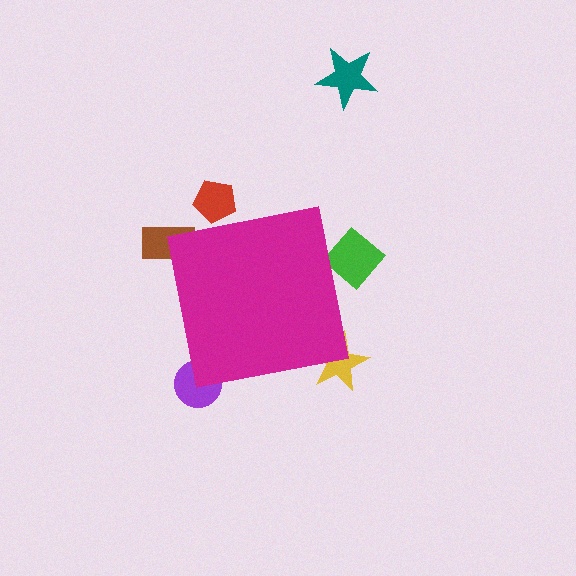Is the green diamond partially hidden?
Yes, the green diamond is partially hidden behind the magenta square.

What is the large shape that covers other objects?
A magenta square.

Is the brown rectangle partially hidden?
Yes, the brown rectangle is partially hidden behind the magenta square.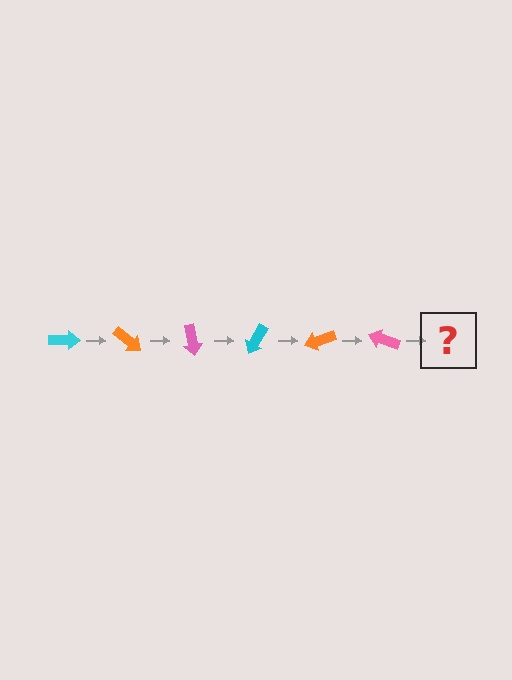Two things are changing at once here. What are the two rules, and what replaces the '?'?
The two rules are that it rotates 40 degrees each step and the color cycles through cyan, orange, and pink. The '?' should be a cyan arrow, rotated 240 degrees from the start.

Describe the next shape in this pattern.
It should be a cyan arrow, rotated 240 degrees from the start.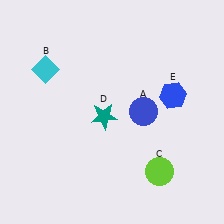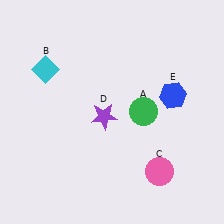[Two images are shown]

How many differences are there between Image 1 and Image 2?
There are 3 differences between the two images.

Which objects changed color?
A changed from blue to green. C changed from lime to pink. D changed from teal to purple.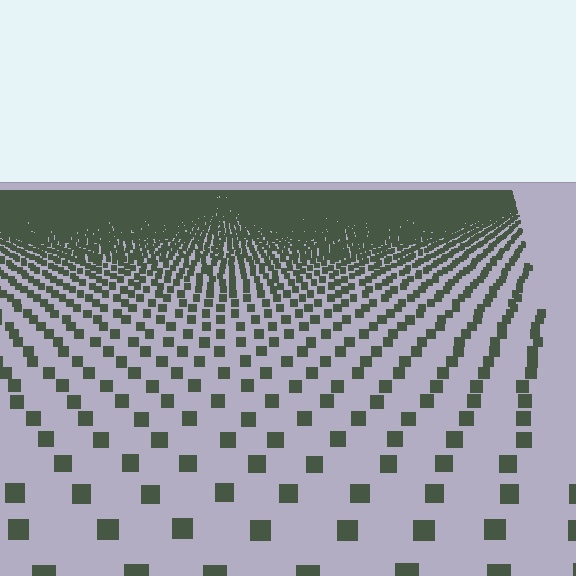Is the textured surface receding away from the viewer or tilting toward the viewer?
The surface is receding away from the viewer. Texture elements get smaller and denser toward the top.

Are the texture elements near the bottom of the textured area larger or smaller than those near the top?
Larger. Near the bottom, elements are closer to the viewer and appear at a bigger on-screen size.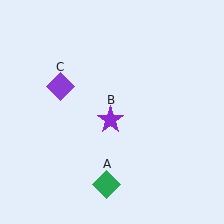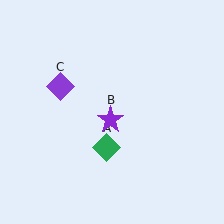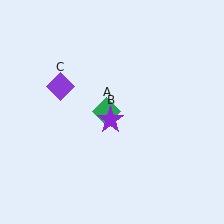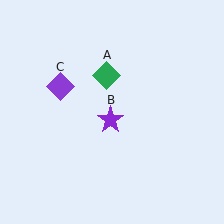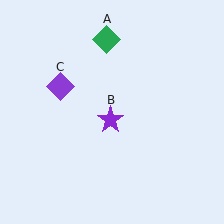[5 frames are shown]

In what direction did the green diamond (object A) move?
The green diamond (object A) moved up.